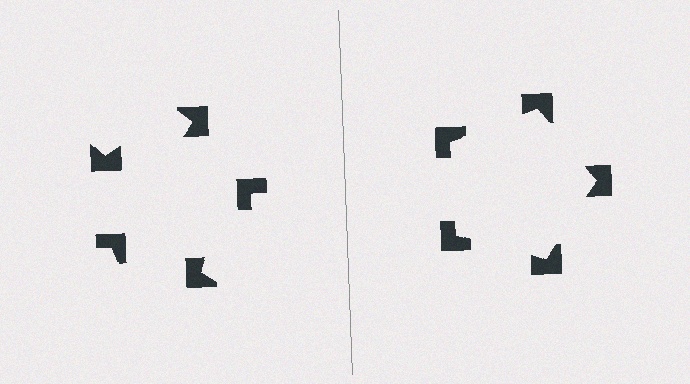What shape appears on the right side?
An illusory pentagon.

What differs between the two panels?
The notched squares are positioned identically on both sides; only the wedge orientations differ. On the right they align to a pentagon; on the left they are misaligned.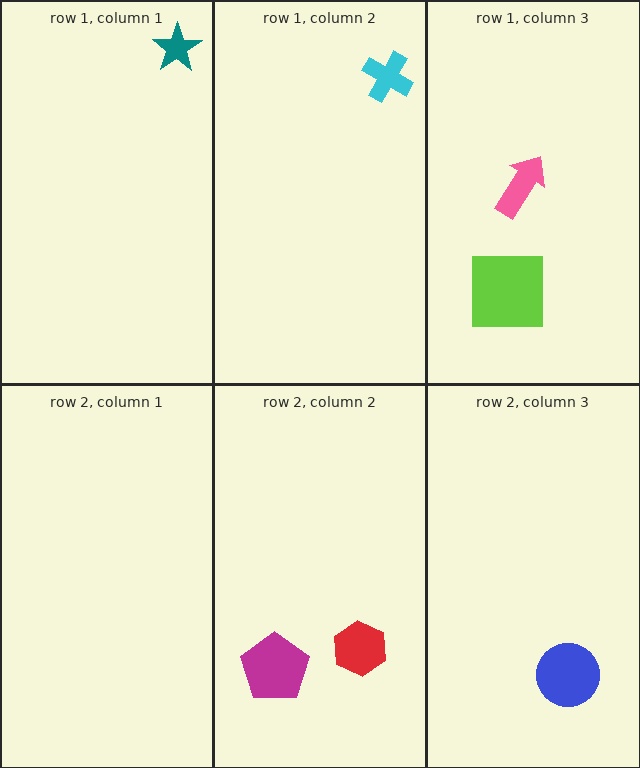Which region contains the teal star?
The row 1, column 1 region.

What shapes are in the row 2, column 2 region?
The magenta pentagon, the red hexagon.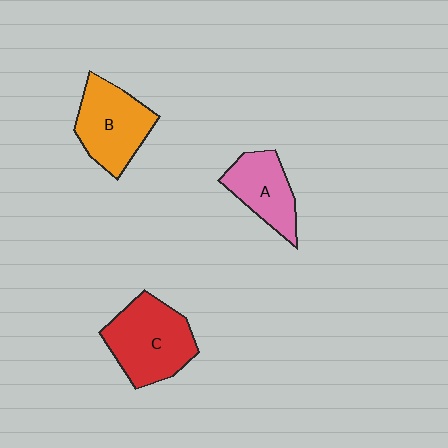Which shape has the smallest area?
Shape A (pink).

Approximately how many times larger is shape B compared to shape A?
Approximately 1.3 times.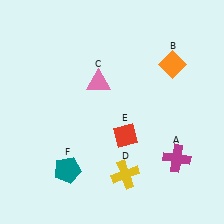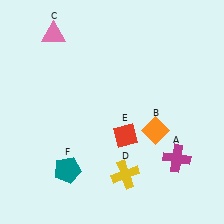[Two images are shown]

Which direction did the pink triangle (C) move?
The pink triangle (C) moved up.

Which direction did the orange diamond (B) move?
The orange diamond (B) moved down.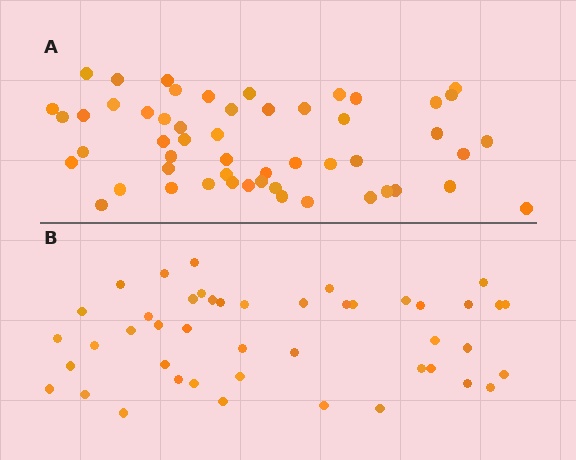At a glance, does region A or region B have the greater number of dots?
Region A (the top region) has more dots.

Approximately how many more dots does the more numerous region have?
Region A has roughly 8 or so more dots than region B.